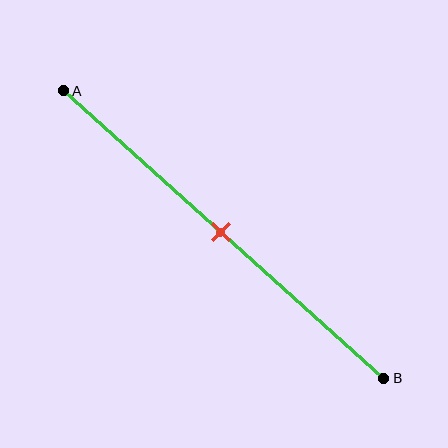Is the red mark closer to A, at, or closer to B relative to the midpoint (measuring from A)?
The red mark is approximately at the midpoint of segment AB.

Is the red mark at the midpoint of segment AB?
Yes, the mark is approximately at the midpoint.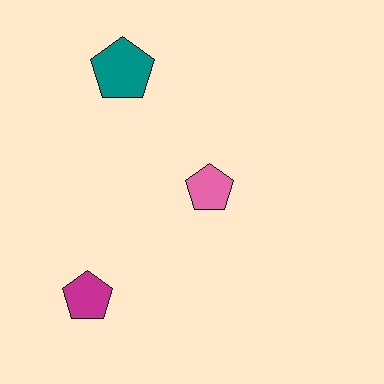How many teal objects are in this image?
There is 1 teal object.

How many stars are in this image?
There are no stars.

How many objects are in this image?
There are 3 objects.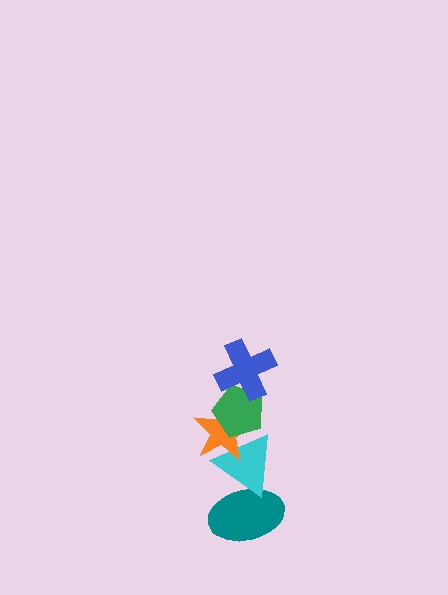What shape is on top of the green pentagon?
The blue cross is on top of the green pentagon.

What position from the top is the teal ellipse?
The teal ellipse is 5th from the top.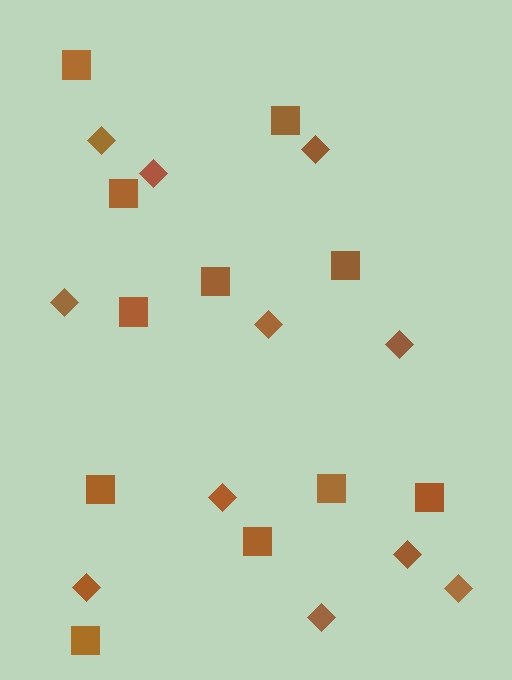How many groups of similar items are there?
There are 2 groups: one group of squares (11) and one group of diamonds (11).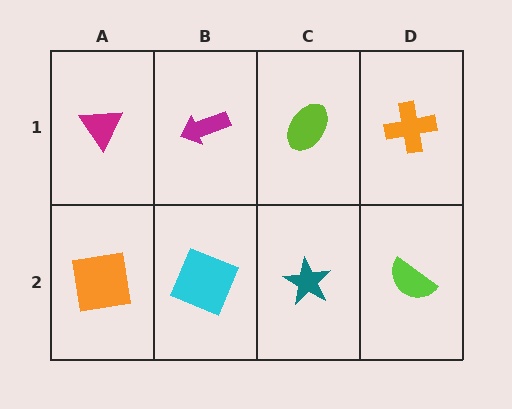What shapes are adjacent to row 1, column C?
A teal star (row 2, column C), a magenta arrow (row 1, column B), an orange cross (row 1, column D).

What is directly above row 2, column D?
An orange cross.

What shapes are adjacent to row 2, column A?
A magenta triangle (row 1, column A), a cyan square (row 2, column B).